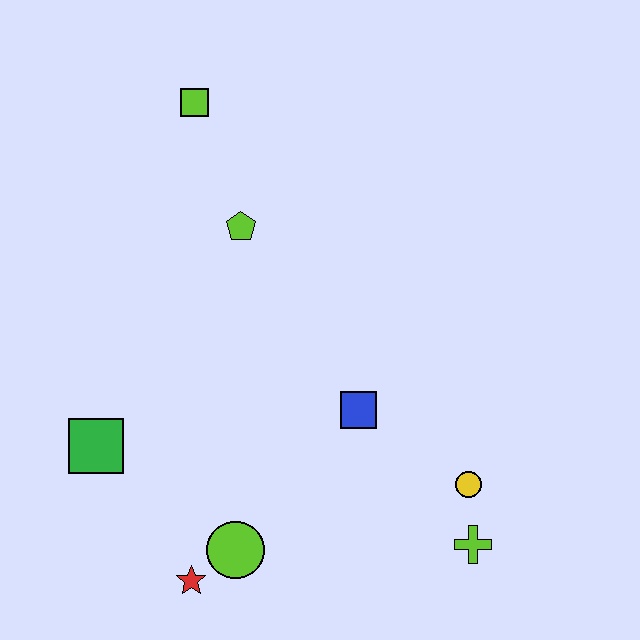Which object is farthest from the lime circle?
The lime square is farthest from the lime circle.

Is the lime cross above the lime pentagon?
No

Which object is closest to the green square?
The red star is closest to the green square.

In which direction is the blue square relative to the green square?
The blue square is to the right of the green square.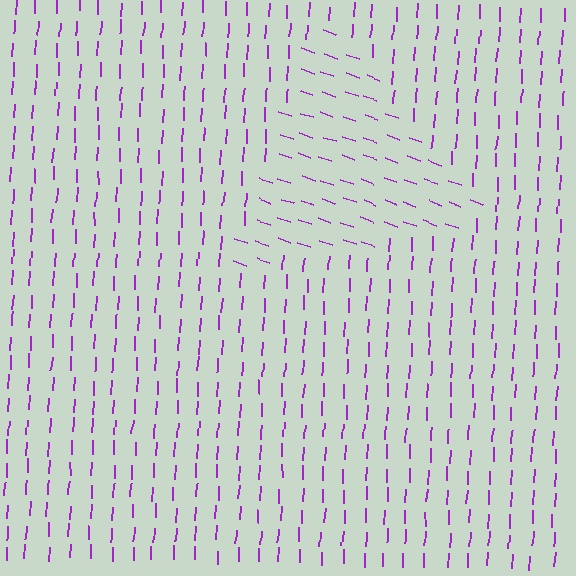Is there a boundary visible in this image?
Yes, there is a texture boundary formed by a change in line orientation.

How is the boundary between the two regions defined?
The boundary is defined purely by a change in line orientation (approximately 73 degrees difference). All lines are the same color and thickness.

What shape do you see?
I see a triangle.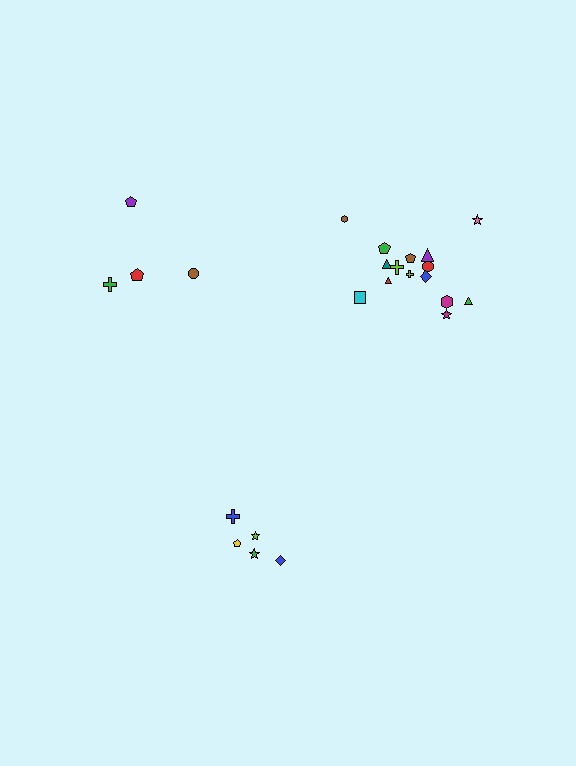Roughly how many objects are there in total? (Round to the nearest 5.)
Roughly 25 objects in total.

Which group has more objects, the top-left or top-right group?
The top-right group.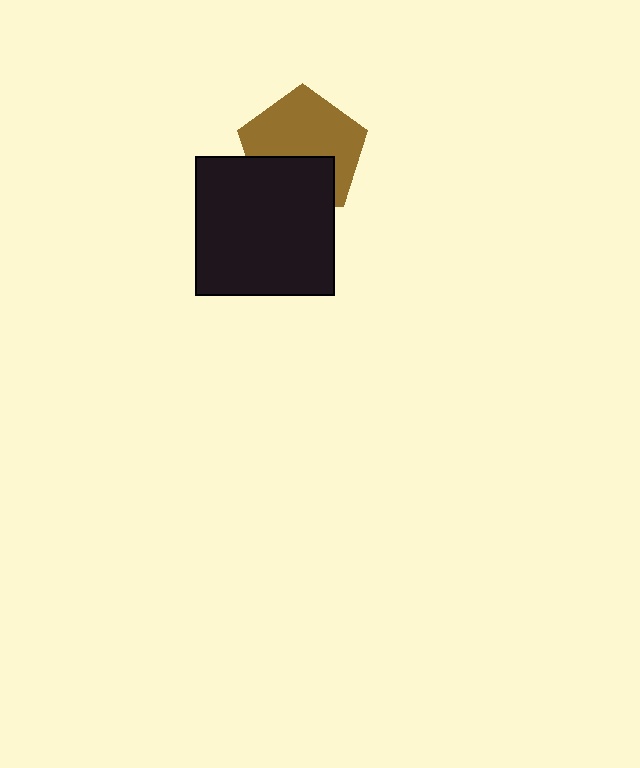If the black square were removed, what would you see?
You would see the complete brown pentagon.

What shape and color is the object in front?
The object in front is a black square.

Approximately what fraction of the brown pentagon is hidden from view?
Roughly 38% of the brown pentagon is hidden behind the black square.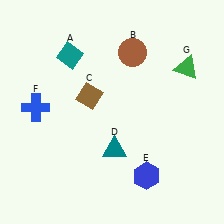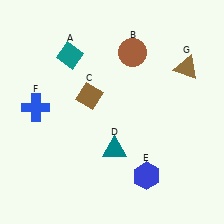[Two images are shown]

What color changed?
The triangle (G) changed from green in Image 1 to brown in Image 2.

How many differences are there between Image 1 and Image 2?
There is 1 difference between the two images.